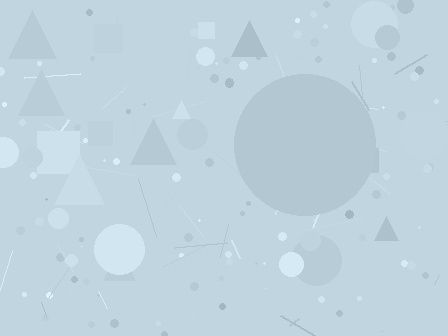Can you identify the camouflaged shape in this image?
The camouflaged shape is a circle.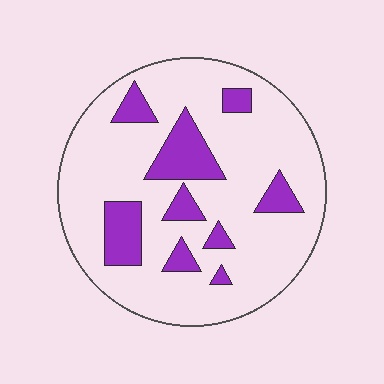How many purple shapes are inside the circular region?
9.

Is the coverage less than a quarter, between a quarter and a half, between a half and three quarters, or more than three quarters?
Less than a quarter.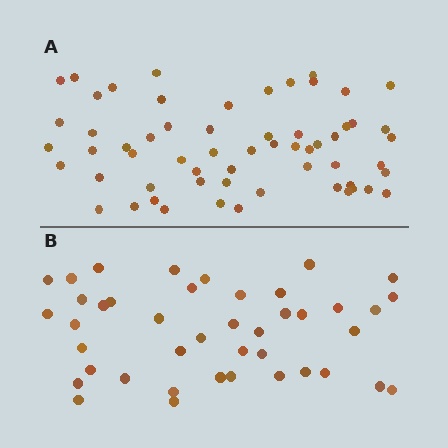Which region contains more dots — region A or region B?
Region A (the top region) has more dots.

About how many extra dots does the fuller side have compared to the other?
Region A has approximately 20 more dots than region B.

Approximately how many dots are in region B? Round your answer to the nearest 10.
About 40 dots. (The exact count is 42, which rounds to 40.)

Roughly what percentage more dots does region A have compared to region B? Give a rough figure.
About 45% more.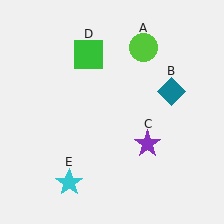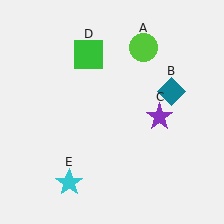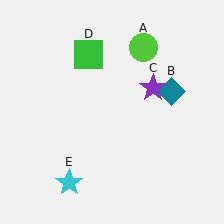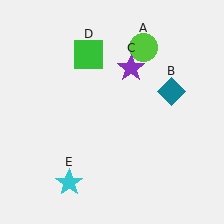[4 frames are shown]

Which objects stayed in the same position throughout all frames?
Lime circle (object A) and teal diamond (object B) and green square (object D) and cyan star (object E) remained stationary.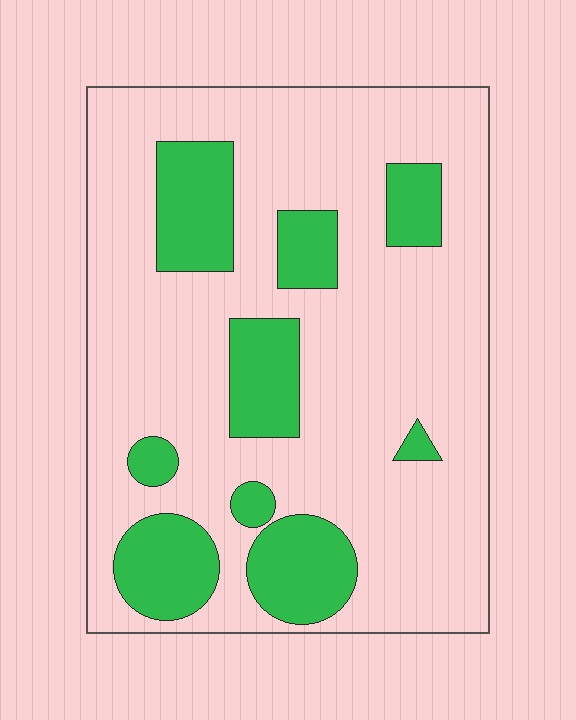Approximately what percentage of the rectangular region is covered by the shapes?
Approximately 25%.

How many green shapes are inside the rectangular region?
9.